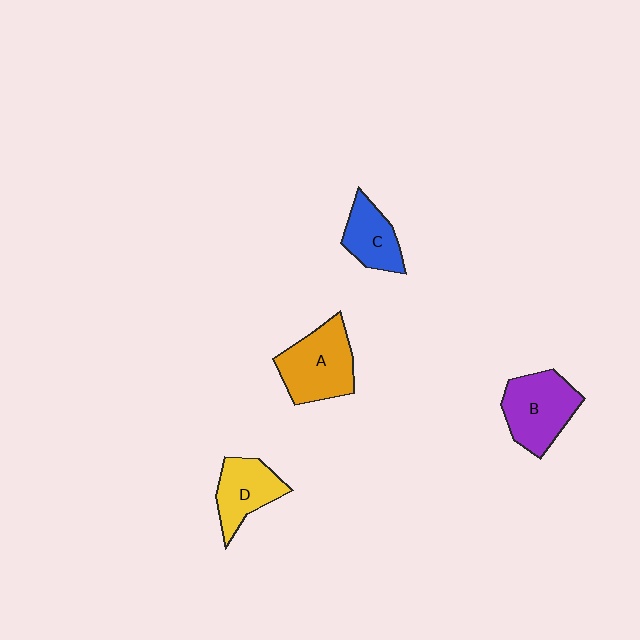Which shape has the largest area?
Shape A (orange).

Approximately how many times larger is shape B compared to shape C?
Approximately 1.5 times.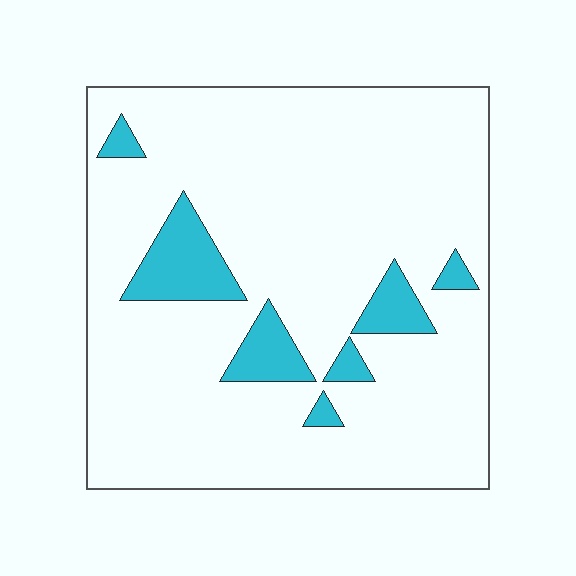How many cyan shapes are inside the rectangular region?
7.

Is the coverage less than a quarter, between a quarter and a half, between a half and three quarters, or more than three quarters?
Less than a quarter.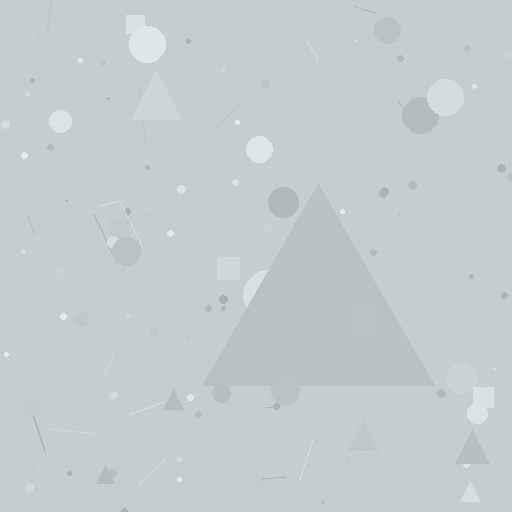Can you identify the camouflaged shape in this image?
The camouflaged shape is a triangle.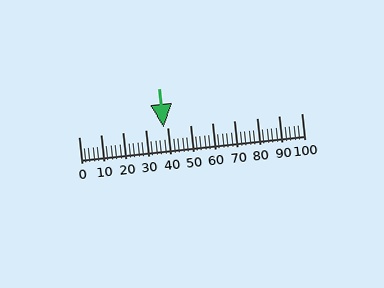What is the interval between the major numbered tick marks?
The major tick marks are spaced 10 units apart.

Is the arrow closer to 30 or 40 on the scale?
The arrow is closer to 40.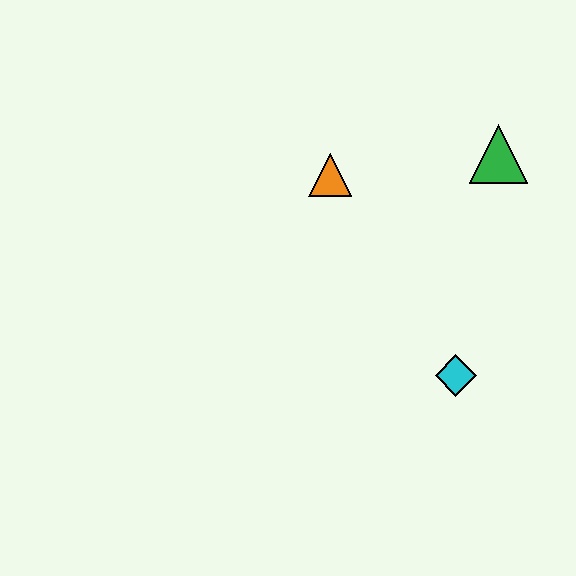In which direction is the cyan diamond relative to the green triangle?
The cyan diamond is below the green triangle.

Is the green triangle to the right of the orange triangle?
Yes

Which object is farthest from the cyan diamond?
The orange triangle is farthest from the cyan diamond.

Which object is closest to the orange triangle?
The green triangle is closest to the orange triangle.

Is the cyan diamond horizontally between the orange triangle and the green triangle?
Yes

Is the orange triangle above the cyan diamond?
Yes